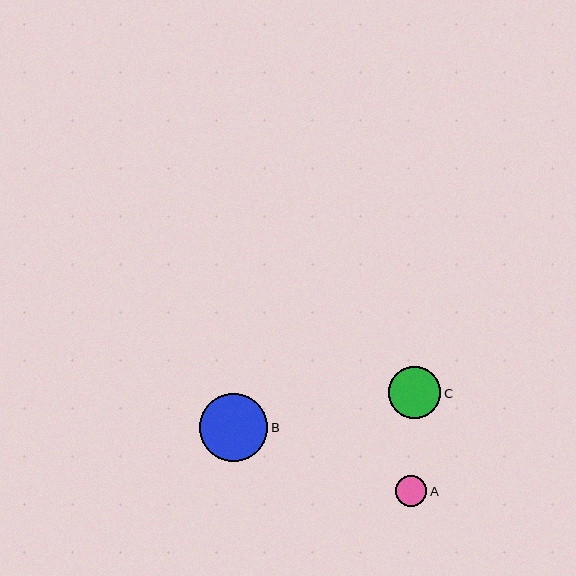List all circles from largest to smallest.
From largest to smallest: B, C, A.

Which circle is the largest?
Circle B is the largest with a size of approximately 68 pixels.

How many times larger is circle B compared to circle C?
Circle B is approximately 1.3 times the size of circle C.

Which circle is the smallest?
Circle A is the smallest with a size of approximately 31 pixels.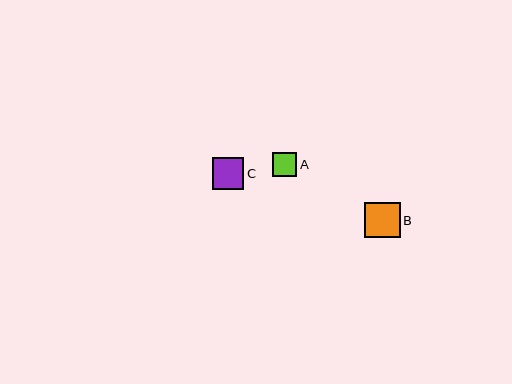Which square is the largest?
Square B is the largest with a size of approximately 35 pixels.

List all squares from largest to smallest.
From largest to smallest: B, C, A.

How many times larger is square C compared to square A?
Square C is approximately 1.3 times the size of square A.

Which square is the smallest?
Square A is the smallest with a size of approximately 24 pixels.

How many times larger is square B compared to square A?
Square B is approximately 1.5 times the size of square A.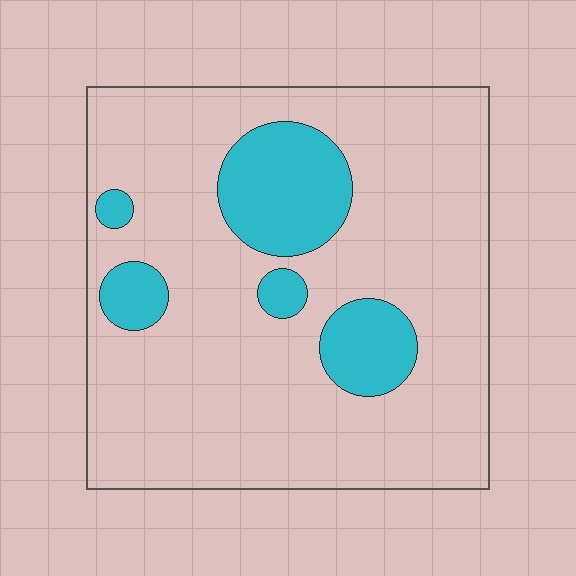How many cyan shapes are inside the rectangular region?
5.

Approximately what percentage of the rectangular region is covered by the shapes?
Approximately 20%.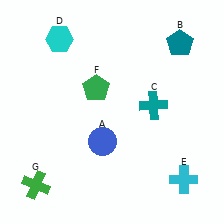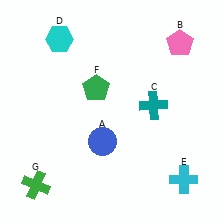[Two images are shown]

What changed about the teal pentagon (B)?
In Image 1, B is teal. In Image 2, it changed to pink.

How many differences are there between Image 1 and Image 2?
There is 1 difference between the two images.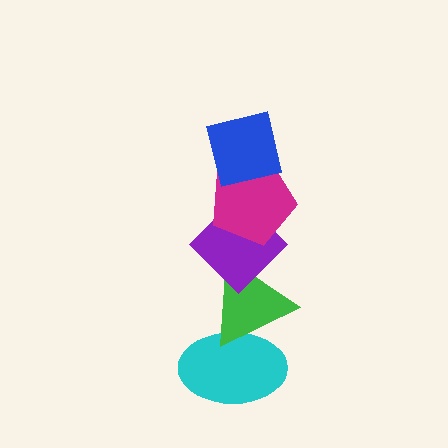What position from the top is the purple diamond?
The purple diamond is 3rd from the top.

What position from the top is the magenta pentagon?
The magenta pentagon is 2nd from the top.